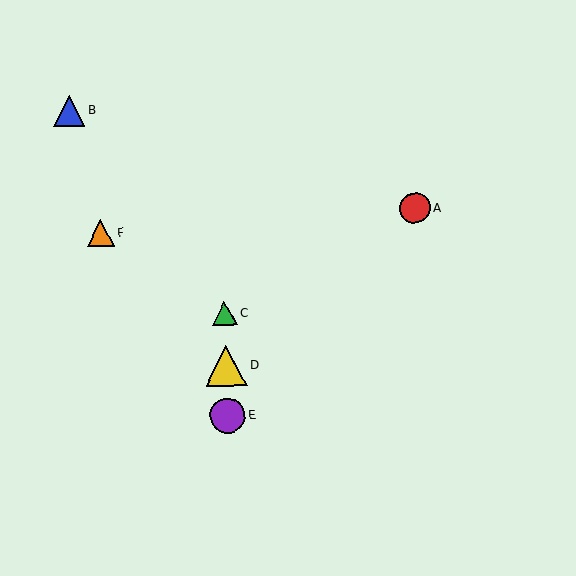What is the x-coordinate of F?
Object F is at x≈101.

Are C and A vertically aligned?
No, C is at x≈225 and A is at x≈415.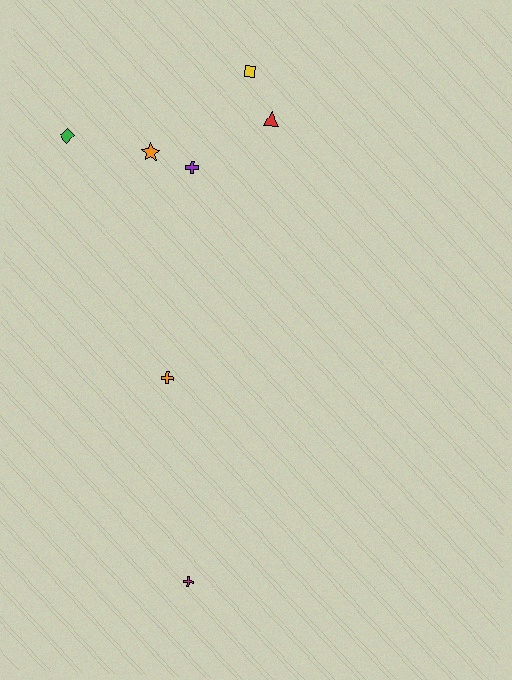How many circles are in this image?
There are no circles.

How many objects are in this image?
There are 7 objects.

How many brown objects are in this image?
There are no brown objects.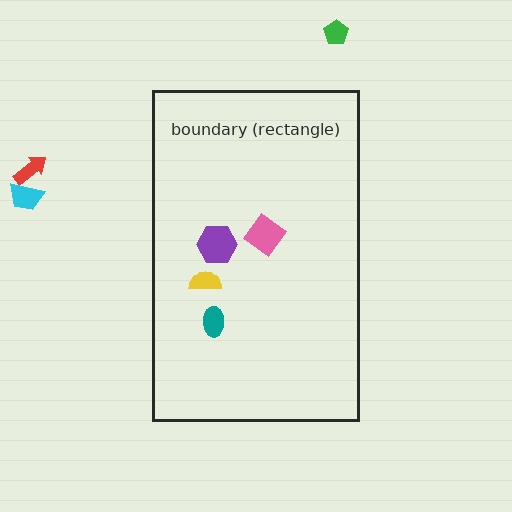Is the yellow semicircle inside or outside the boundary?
Inside.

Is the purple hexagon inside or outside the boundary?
Inside.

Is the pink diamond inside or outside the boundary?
Inside.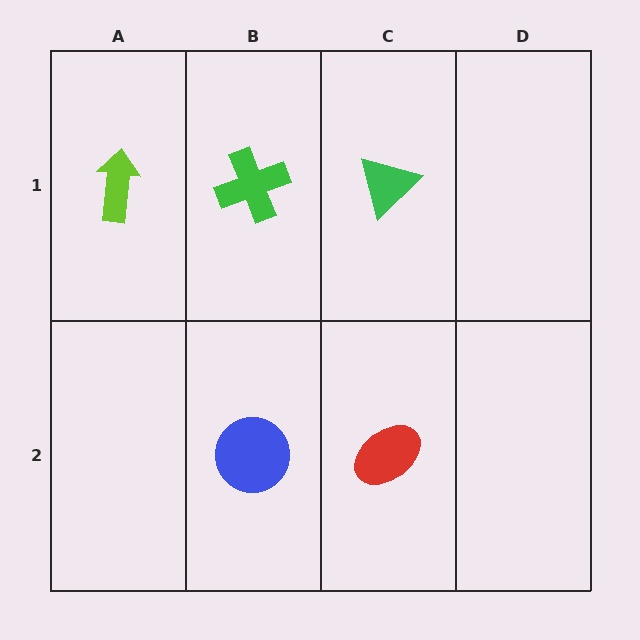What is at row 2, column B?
A blue circle.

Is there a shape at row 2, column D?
No, that cell is empty.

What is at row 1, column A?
A lime arrow.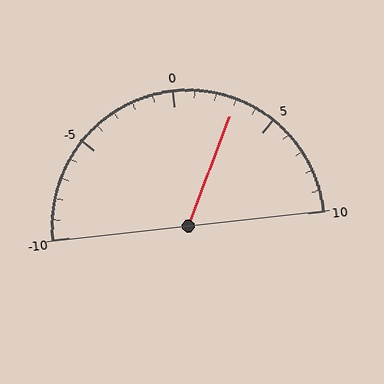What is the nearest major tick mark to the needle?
The nearest major tick mark is 5.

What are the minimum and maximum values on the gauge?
The gauge ranges from -10 to 10.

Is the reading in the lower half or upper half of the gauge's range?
The reading is in the upper half of the range (-10 to 10).